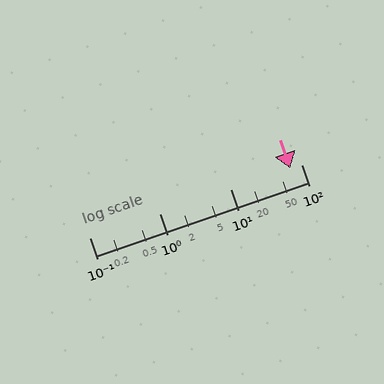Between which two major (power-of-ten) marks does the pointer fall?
The pointer is between 10 and 100.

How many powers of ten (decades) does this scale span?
The scale spans 3 decades, from 0.1 to 100.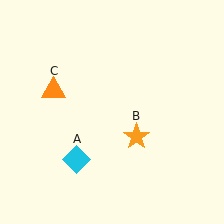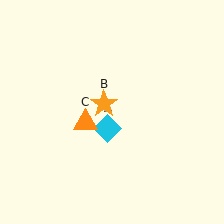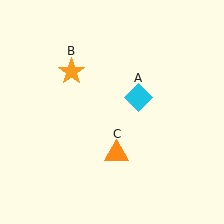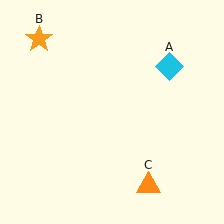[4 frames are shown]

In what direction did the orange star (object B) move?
The orange star (object B) moved up and to the left.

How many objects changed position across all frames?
3 objects changed position: cyan diamond (object A), orange star (object B), orange triangle (object C).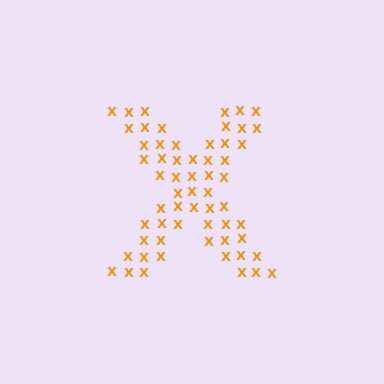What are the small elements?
The small elements are letter X's.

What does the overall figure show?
The overall figure shows the letter X.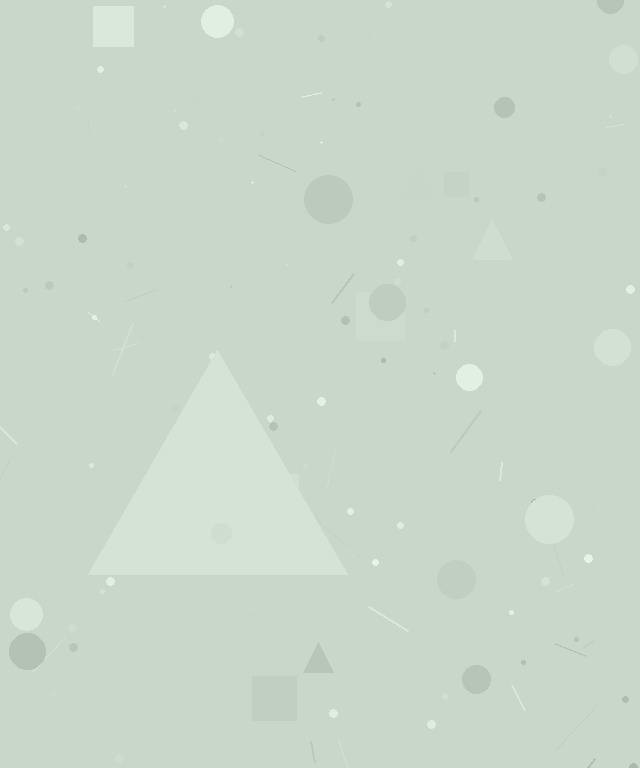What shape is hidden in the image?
A triangle is hidden in the image.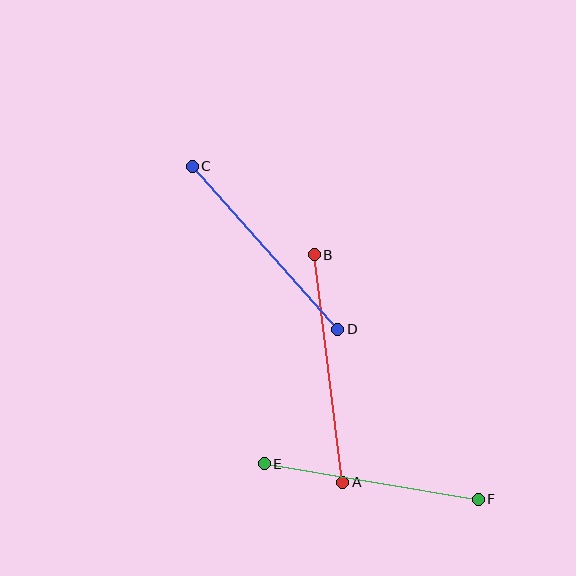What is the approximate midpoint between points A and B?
The midpoint is at approximately (328, 368) pixels.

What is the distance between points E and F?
The distance is approximately 217 pixels.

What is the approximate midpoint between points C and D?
The midpoint is at approximately (265, 248) pixels.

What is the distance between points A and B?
The distance is approximately 229 pixels.